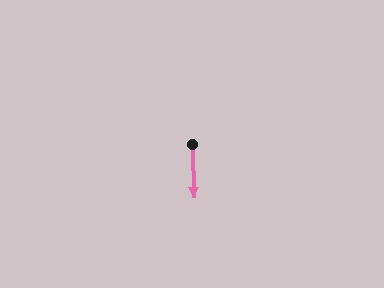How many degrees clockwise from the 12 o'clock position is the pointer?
Approximately 178 degrees.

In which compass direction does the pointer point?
South.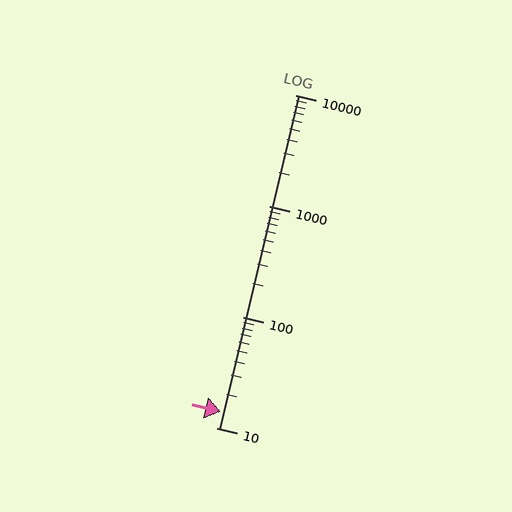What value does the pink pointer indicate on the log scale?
The pointer indicates approximately 14.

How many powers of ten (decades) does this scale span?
The scale spans 3 decades, from 10 to 10000.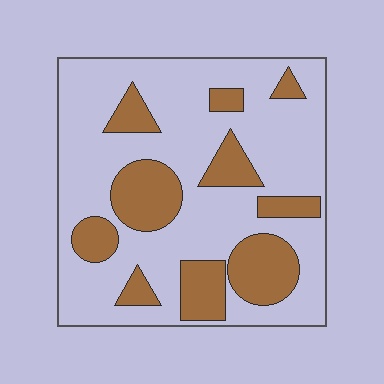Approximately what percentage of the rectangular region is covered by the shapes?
Approximately 30%.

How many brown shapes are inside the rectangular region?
10.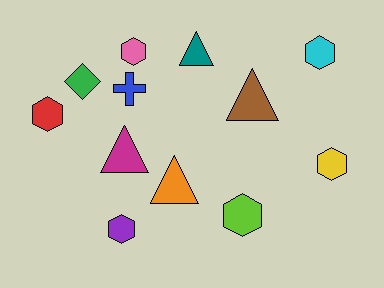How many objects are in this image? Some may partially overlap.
There are 12 objects.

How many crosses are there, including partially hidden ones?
There is 1 cross.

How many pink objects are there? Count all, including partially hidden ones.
There is 1 pink object.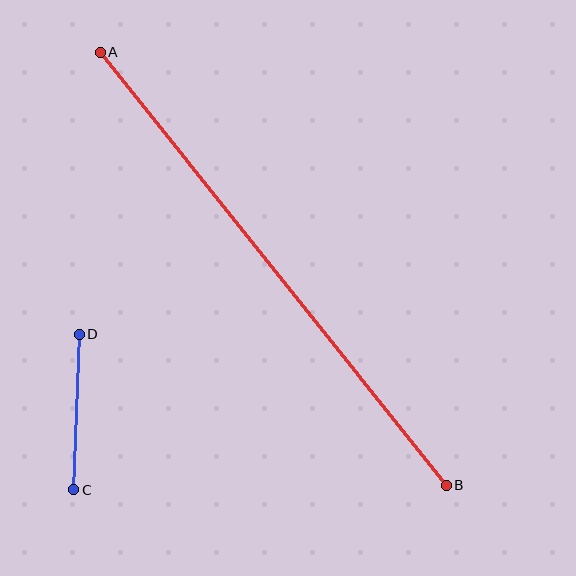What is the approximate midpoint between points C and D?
The midpoint is at approximately (77, 412) pixels.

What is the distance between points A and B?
The distance is approximately 554 pixels.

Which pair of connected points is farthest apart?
Points A and B are farthest apart.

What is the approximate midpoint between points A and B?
The midpoint is at approximately (273, 269) pixels.